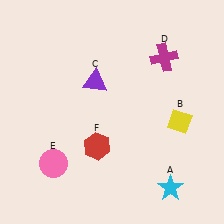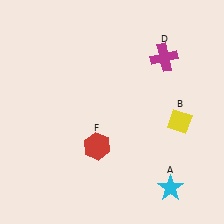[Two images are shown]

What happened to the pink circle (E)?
The pink circle (E) was removed in Image 2. It was in the bottom-left area of Image 1.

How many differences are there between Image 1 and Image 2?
There are 2 differences between the two images.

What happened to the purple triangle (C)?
The purple triangle (C) was removed in Image 2. It was in the top-left area of Image 1.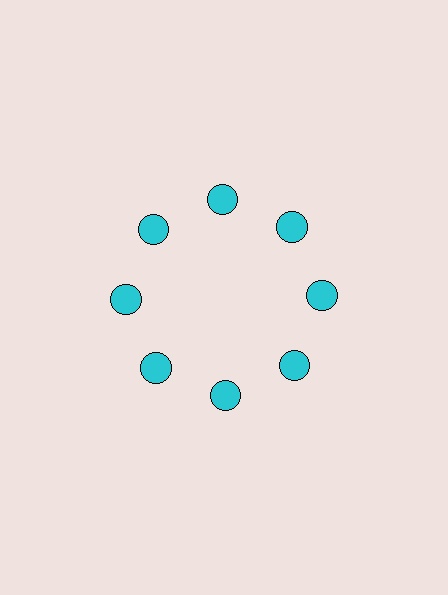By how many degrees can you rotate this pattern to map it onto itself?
The pattern maps onto itself every 45 degrees of rotation.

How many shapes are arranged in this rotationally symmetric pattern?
There are 8 shapes, arranged in 8 groups of 1.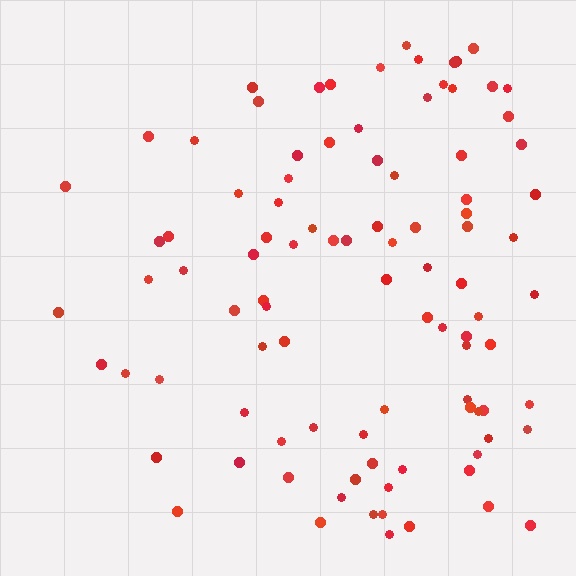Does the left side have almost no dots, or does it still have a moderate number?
Still a moderate number, just noticeably fewer than the right.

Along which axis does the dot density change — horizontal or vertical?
Horizontal.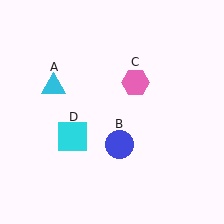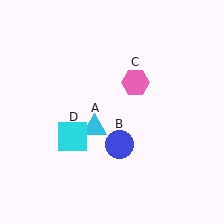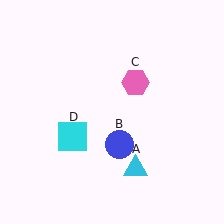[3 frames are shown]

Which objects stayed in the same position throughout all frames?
Blue circle (object B) and pink hexagon (object C) and cyan square (object D) remained stationary.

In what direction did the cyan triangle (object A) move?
The cyan triangle (object A) moved down and to the right.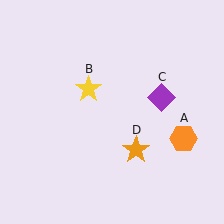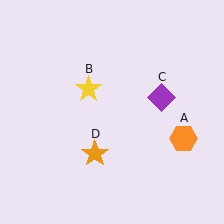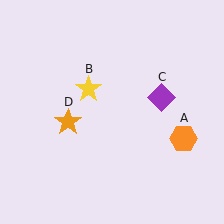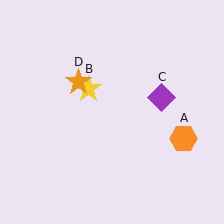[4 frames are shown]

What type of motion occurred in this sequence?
The orange star (object D) rotated clockwise around the center of the scene.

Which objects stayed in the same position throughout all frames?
Orange hexagon (object A) and yellow star (object B) and purple diamond (object C) remained stationary.